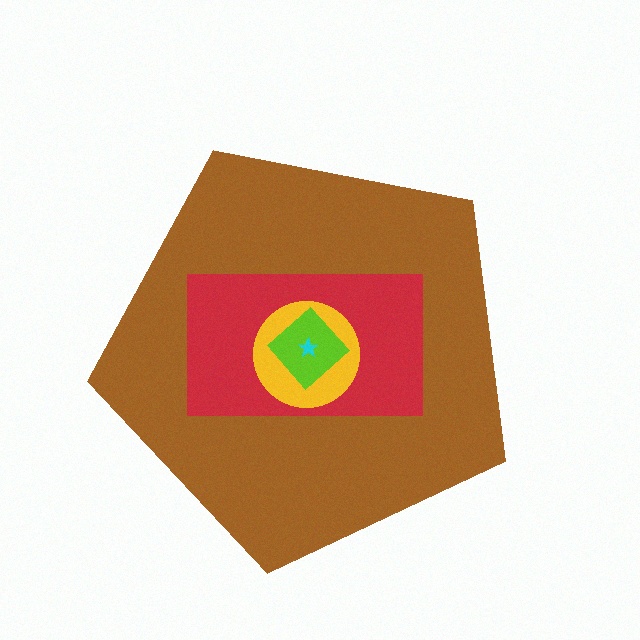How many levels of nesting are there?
5.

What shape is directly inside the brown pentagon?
The red rectangle.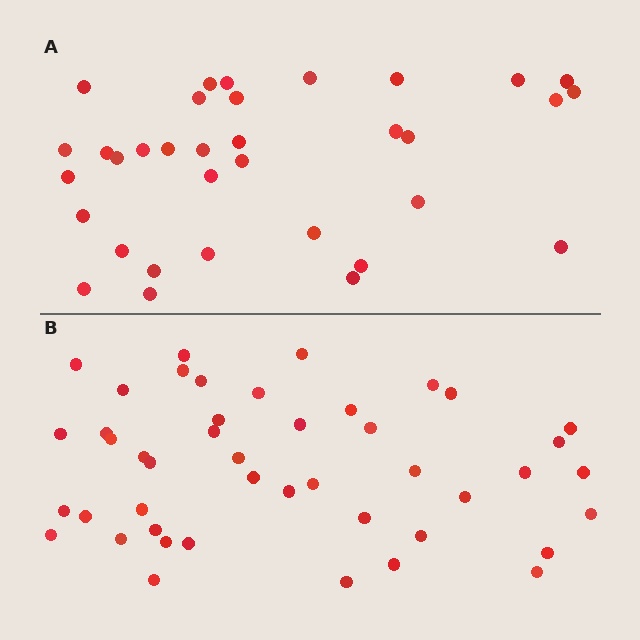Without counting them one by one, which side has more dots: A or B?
Region B (the bottom region) has more dots.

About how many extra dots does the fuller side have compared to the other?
Region B has roughly 12 or so more dots than region A.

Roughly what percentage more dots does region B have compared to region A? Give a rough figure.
About 30% more.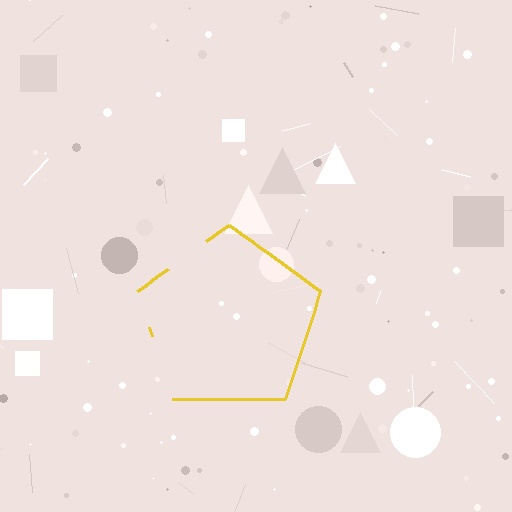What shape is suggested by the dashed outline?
The dashed outline suggests a pentagon.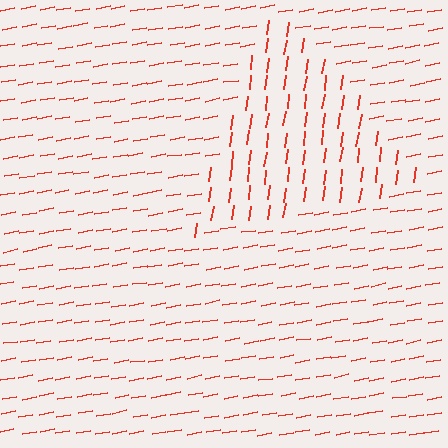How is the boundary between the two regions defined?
The boundary is defined purely by a change in line orientation (approximately 72 degrees difference). All lines are the same color and thickness.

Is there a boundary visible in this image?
Yes, there is a texture boundary formed by a change in line orientation.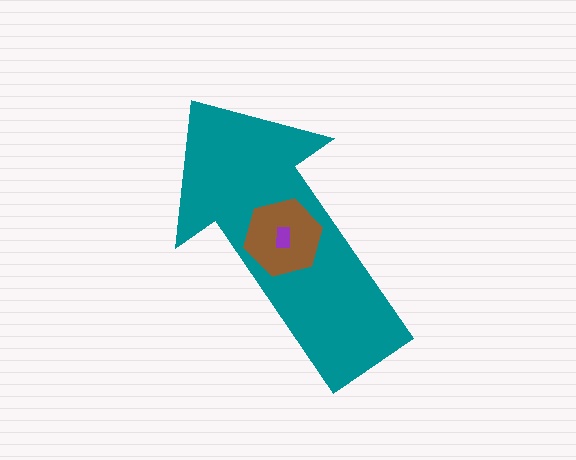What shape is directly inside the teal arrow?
The brown hexagon.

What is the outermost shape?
The teal arrow.